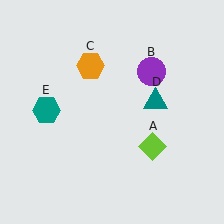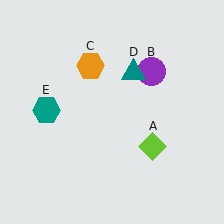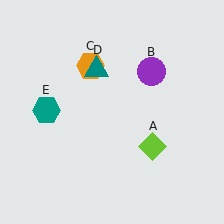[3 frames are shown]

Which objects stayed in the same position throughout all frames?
Lime diamond (object A) and purple circle (object B) and orange hexagon (object C) and teal hexagon (object E) remained stationary.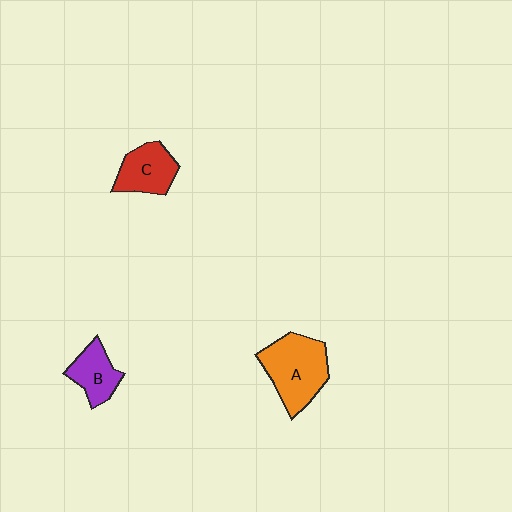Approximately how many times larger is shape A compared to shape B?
Approximately 1.8 times.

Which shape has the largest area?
Shape A (orange).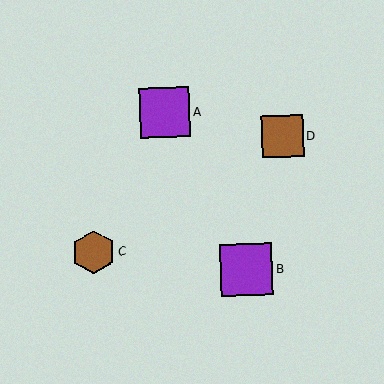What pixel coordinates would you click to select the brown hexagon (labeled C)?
Click at (94, 252) to select the brown hexagon C.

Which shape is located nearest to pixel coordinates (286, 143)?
The brown square (labeled D) at (282, 136) is nearest to that location.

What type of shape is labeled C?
Shape C is a brown hexagon.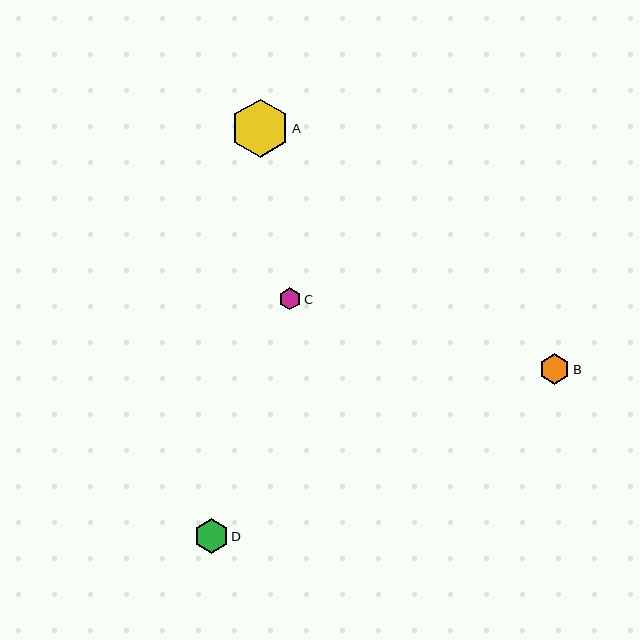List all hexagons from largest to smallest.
From largest to smallest: A, D, B, C.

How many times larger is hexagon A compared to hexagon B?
Hexagon A is approximately 1.9 times the size of hexagon B.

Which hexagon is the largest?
Hexagon A is the largest with a size of approximately 58 pixels.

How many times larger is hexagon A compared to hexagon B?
Hexagon A is approximately 1.9 times the size of hexagon B.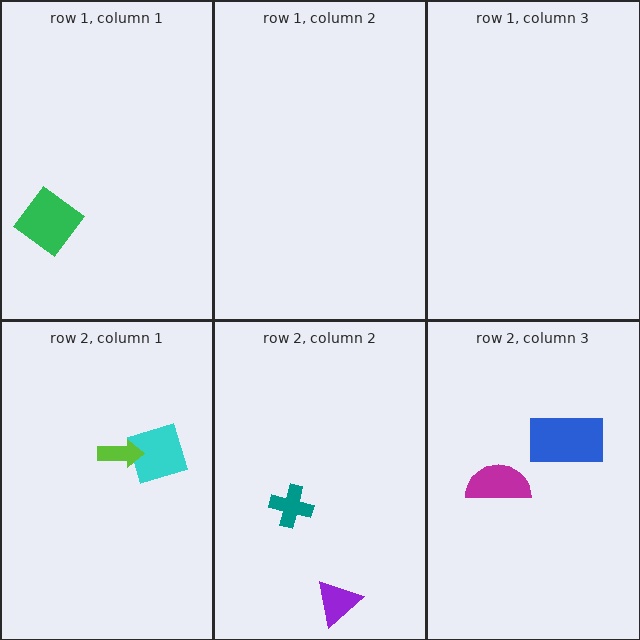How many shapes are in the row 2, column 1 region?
2.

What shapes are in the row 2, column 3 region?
The blue rectangle, the magenta semicircle.